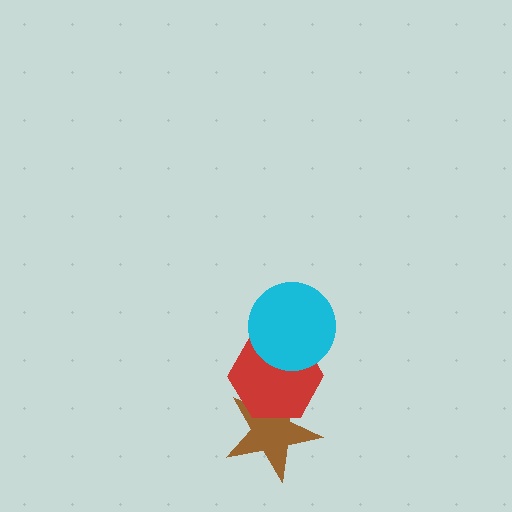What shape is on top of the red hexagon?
The cyan circle is on top of the red hexagon.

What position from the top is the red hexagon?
The red hexagon is 2nd from the top.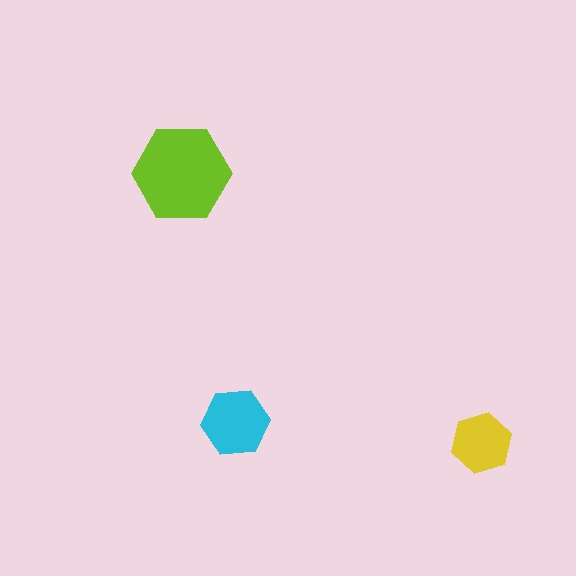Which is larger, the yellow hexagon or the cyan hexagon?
The cyan one.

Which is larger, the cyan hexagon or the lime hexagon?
The lime one.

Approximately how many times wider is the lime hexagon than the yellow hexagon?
About 1.5 times wider.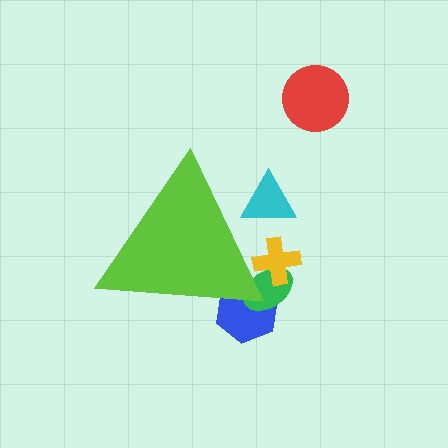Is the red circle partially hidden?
No, the red circle is fully visible.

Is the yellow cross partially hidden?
Yes, the yellow cross is partially hidden behind the lime triangle.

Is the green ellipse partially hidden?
Yes, the green ellipse is partially hidden behind the lime triangle.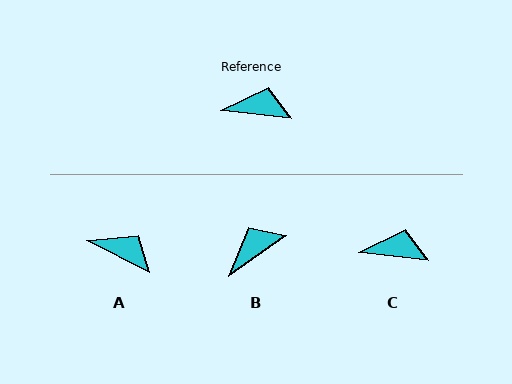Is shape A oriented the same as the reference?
No, it is off by about 21 degrees.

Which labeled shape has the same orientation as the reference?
C.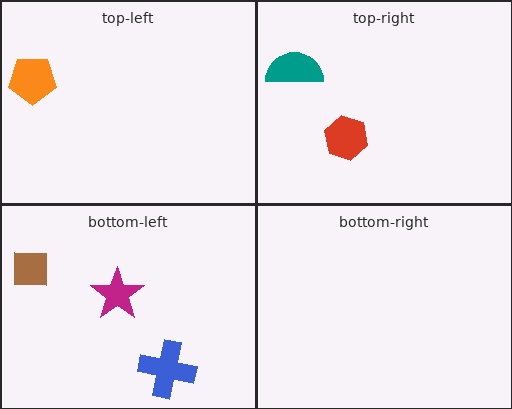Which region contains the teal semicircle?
The top-right region.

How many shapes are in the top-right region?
2.